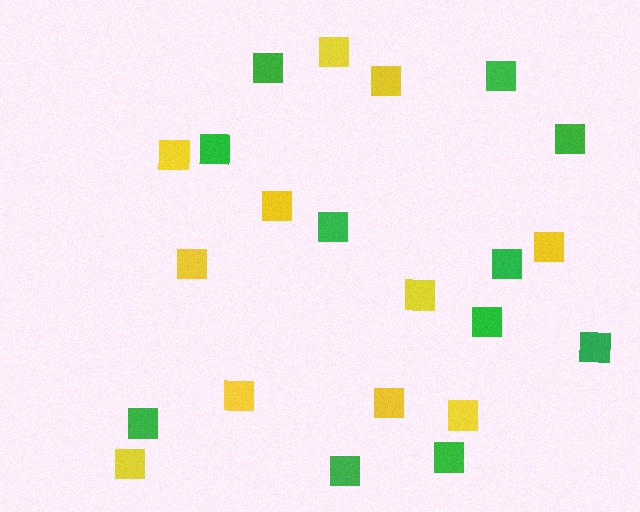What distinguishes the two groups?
There are 2 groups: one group of green squares (11) and one group of yellow squares (11).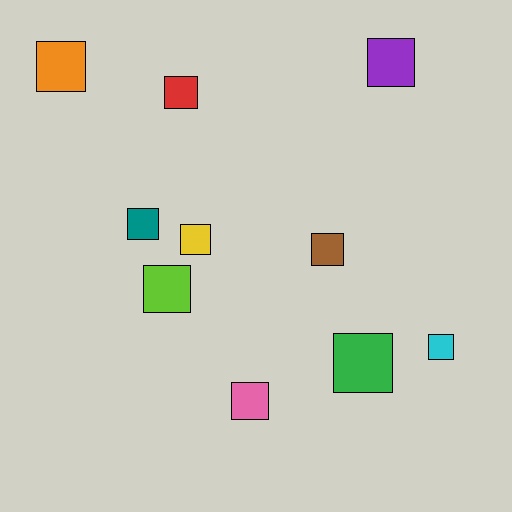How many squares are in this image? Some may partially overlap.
There are 10 squares.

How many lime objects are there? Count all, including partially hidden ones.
There is 1 lime object.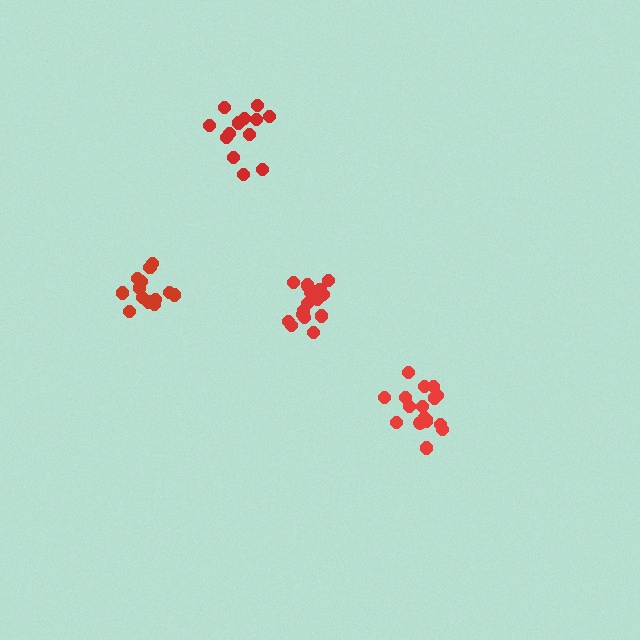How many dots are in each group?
Group 1: 17 dots, Group 2: 16 dots, Group 3: 13 dots, Group 4: 13 dots (59 total).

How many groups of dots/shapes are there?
There are 4 groups.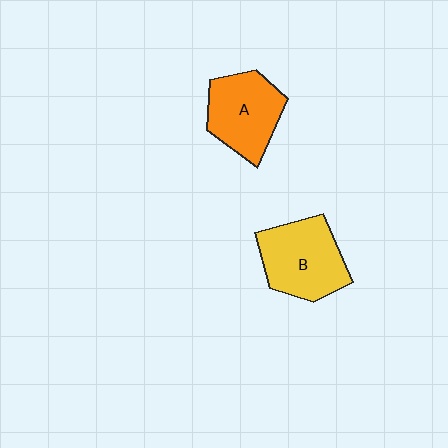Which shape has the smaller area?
Shape A (orange).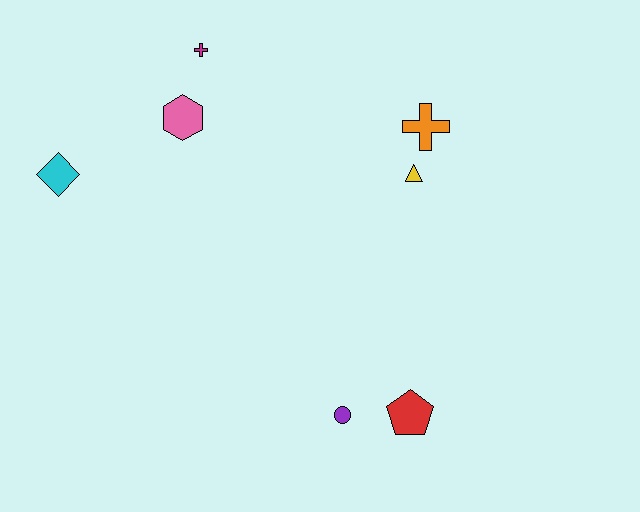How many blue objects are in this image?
There are no blue objects.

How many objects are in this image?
There are 7 objects.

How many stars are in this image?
There are no stars.